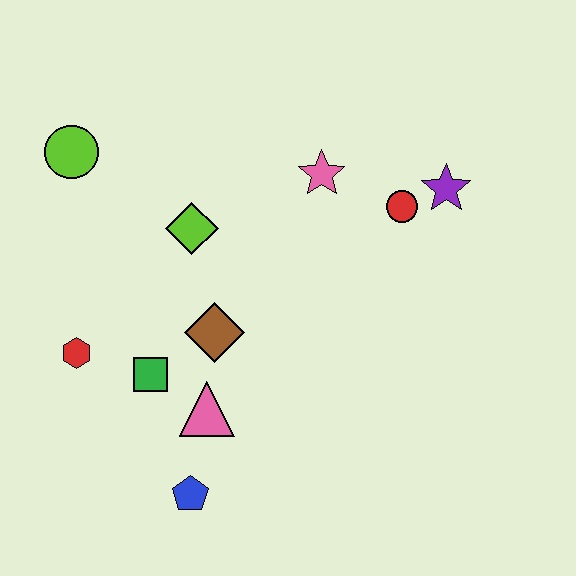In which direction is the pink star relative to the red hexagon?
The pink star is to the right of the red hexagon.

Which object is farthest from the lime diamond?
The blue pentagon is farthest from the lime diamond.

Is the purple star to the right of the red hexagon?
Yes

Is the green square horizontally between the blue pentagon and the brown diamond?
No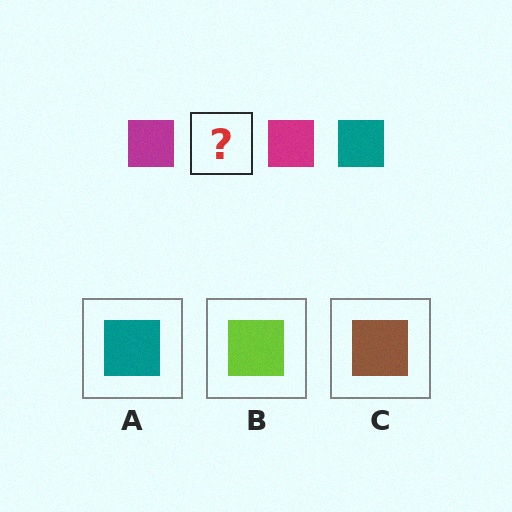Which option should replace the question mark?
Option A.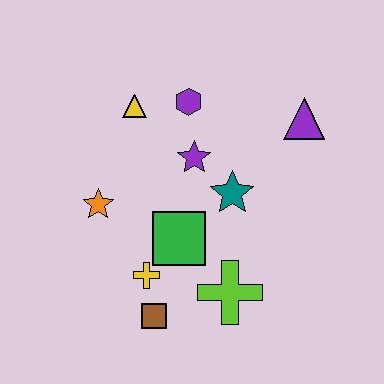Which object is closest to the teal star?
The purple star is closest to the teal star.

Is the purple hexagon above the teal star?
Yes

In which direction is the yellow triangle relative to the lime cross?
The yellow triangle is above the lime cross.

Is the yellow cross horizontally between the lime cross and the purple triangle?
No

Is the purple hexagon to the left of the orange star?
No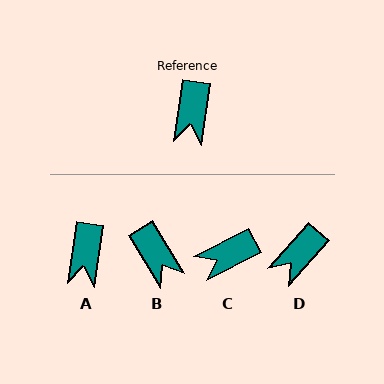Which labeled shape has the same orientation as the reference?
A.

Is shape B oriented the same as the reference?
No, it is off by about 40 degrees.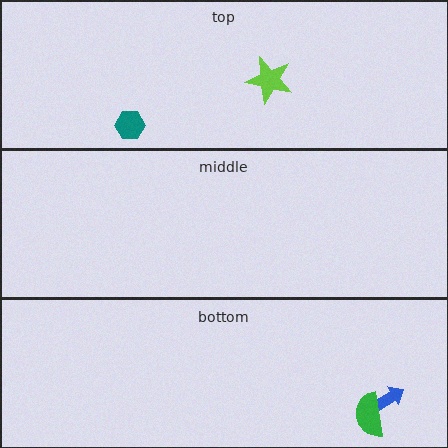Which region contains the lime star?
The top region.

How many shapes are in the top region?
2.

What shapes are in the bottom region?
The blue arrow, the green semicircle.